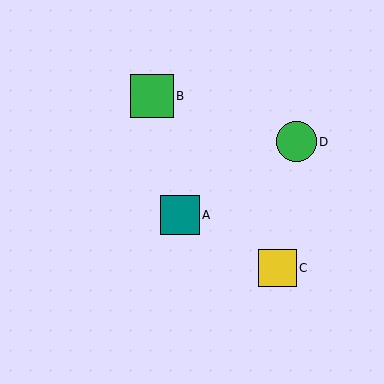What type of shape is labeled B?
Shape B is a green square.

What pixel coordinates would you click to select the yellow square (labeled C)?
Click at (278, 268) to select the yellow square C.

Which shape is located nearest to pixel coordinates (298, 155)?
The green circle (labeled D) at (296, 142) is nearest to that location.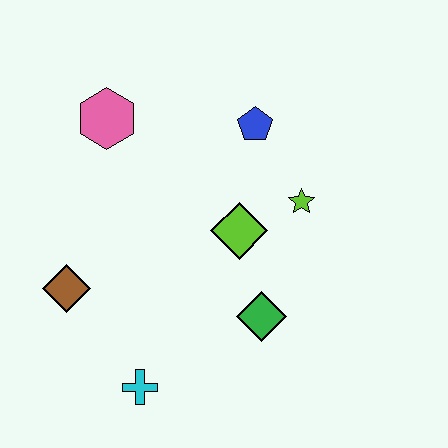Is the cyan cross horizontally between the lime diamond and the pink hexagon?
Yes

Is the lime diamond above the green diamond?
Yes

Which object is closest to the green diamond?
The lime diamond is closest to the green diamond.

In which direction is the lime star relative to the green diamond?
The lime star is above the green diamond.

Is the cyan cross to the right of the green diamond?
No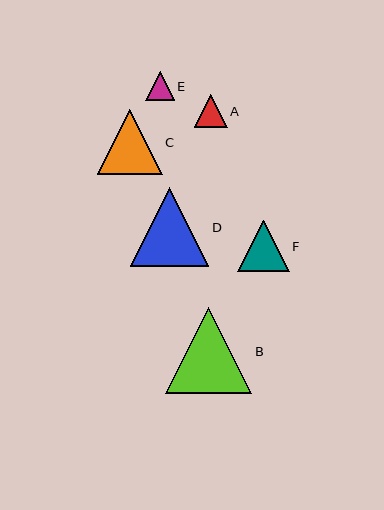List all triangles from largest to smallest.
From largest to smallest: B, D, C, F, A, E.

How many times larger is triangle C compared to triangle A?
Triangle C is approximately 2.0 times the size of triangle A.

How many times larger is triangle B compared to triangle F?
Triangle B is approximately 1.7 times the size of triangle F.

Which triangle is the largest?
Triangle B is the largest with a size of approximately 86 pixels.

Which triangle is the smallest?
Triangle E is the smallest with a size of approximately 29 pixels.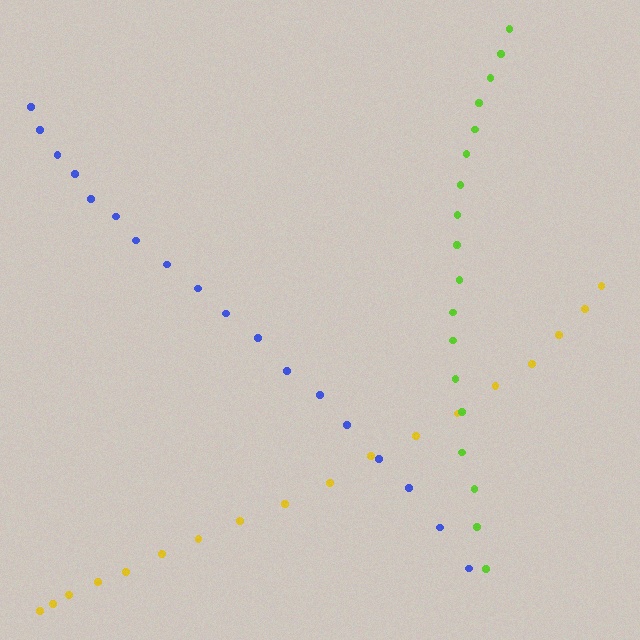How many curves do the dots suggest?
There are 3 distinct paths.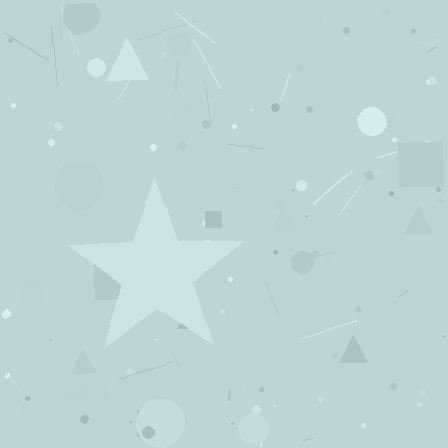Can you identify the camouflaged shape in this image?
The camouflaged shape is a star.